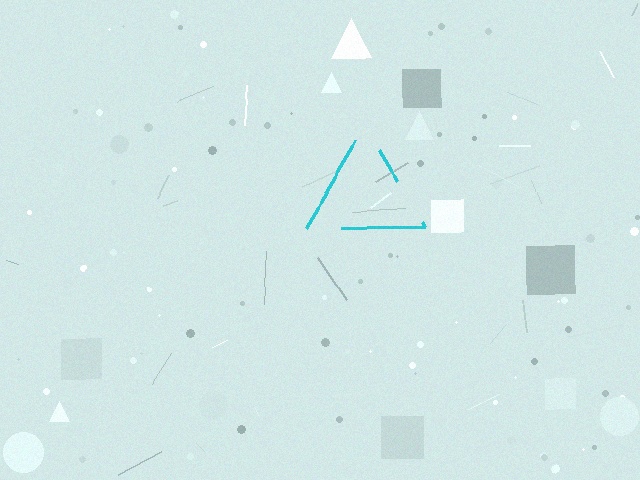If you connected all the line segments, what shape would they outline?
They would outline a triangle.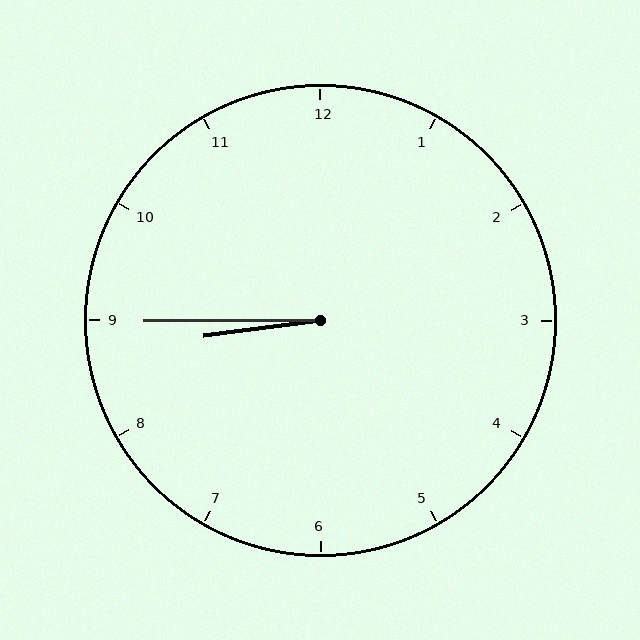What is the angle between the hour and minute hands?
Approximately 8 degrees.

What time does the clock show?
8:45.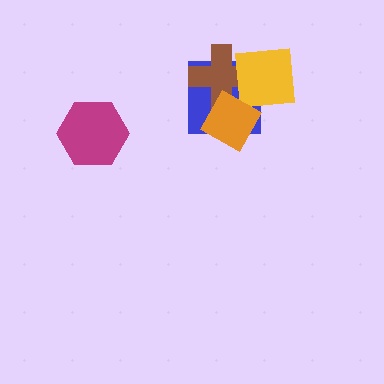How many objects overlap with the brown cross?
3 objects overlap with the brown cross.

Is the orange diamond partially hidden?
No, no other shape covers it.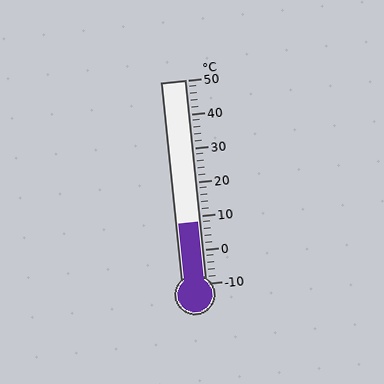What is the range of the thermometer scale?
The thermometer scale ranges from -10°C to 50°C.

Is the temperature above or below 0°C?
The temperature is above 0°C.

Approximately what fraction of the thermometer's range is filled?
The thermometer is filled to approximately 30% of its range.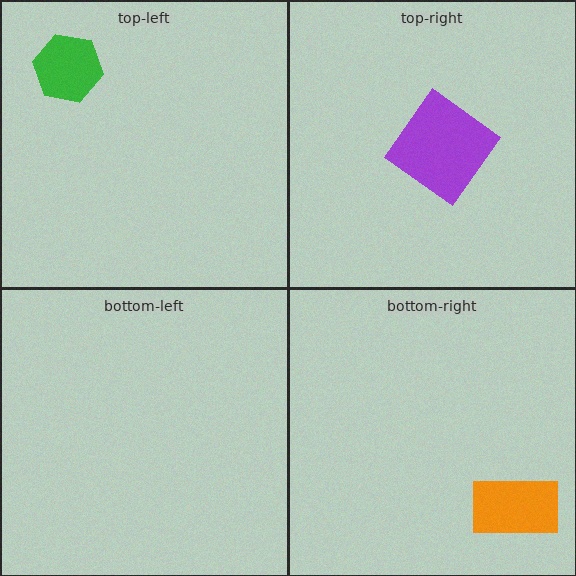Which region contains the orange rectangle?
The bottom-right region.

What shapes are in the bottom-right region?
The orange rectangle.